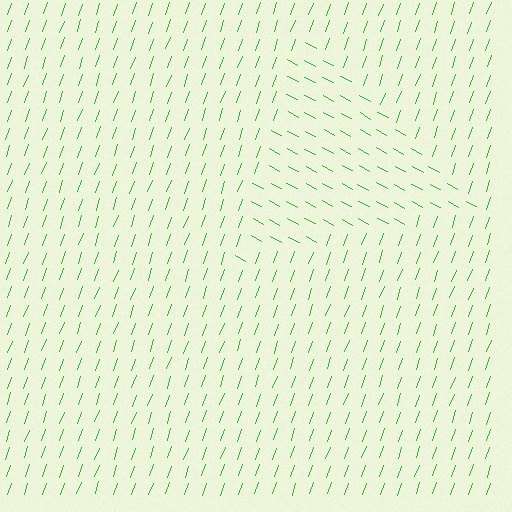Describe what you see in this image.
The image is filled with small green line segments. A triangle region in the image has lines oriented differently from the surrounding lines, creating a visible texture boundary.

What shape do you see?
I see a triangle.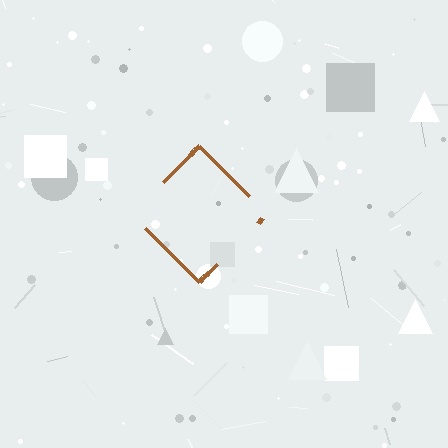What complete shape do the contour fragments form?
The contour fragments form a diamond.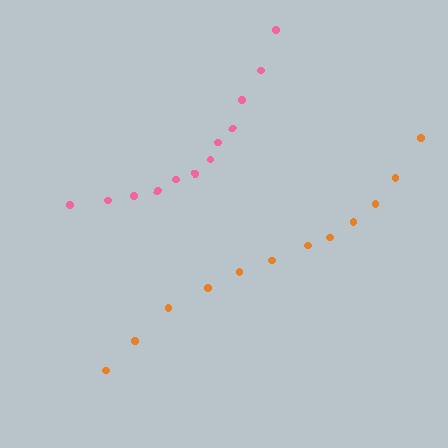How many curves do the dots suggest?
There are 2 distinct paths.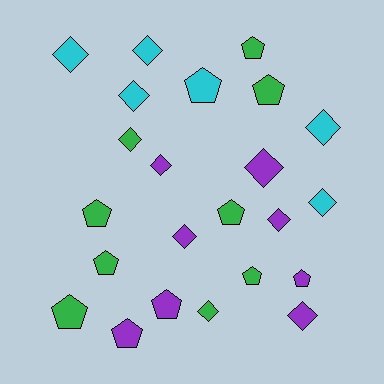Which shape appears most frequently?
Diamond, with 12 objects.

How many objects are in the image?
There are 23 objects.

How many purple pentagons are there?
There are 3 purple pentagons.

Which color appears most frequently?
Green, with 9 objects.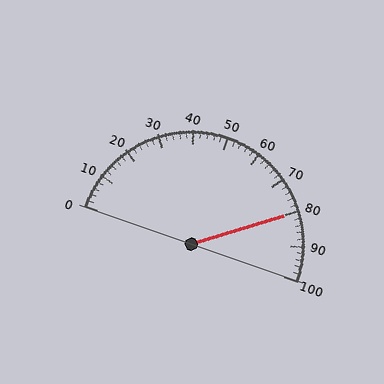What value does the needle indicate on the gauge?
The needle indicates approximately 80.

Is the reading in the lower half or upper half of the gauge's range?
The reading is in the upper half of the range (0 to 100).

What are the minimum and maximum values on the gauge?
The gauge ranges from 0 to 100.